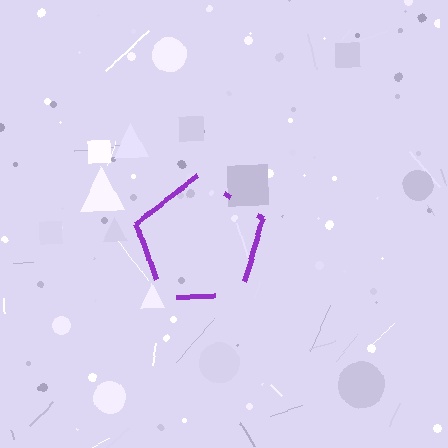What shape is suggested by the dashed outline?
The dashed outline suggests a pentagon.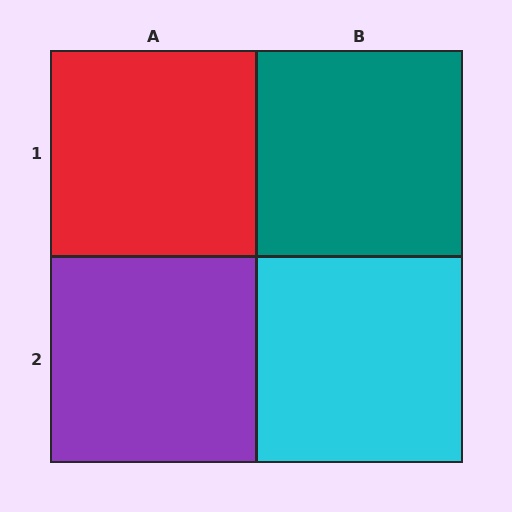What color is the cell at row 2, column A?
Purple.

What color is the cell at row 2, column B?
Cyan.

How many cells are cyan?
1 cell is cyan.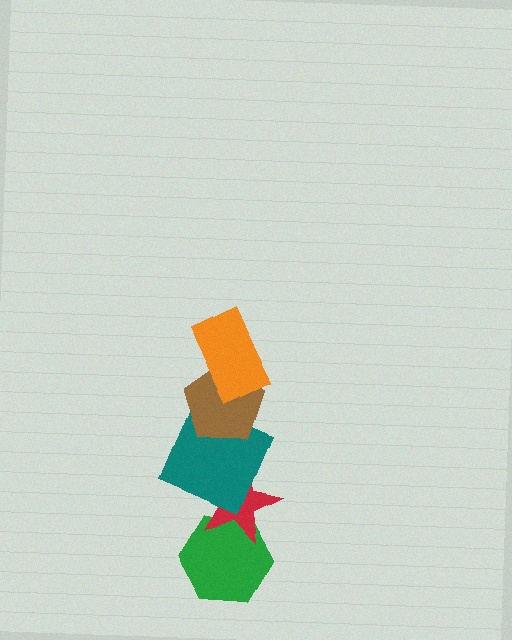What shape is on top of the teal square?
The brown pentagon is on top of the teal square.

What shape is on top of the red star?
The teal square is on top of the red star.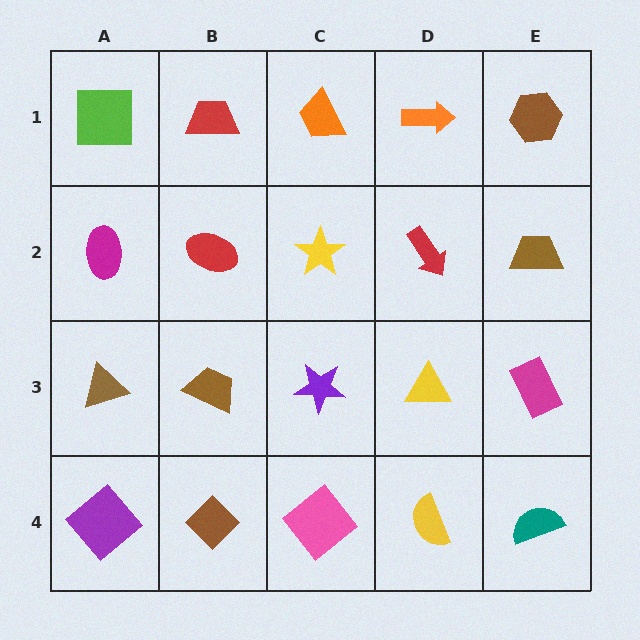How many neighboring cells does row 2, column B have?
4.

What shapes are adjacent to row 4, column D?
A yellow triangle (row 3, column D), a pink diamond (row 4, column C), a teal semicircle (row 4, column E).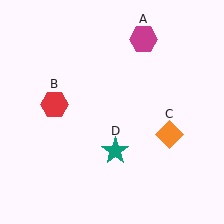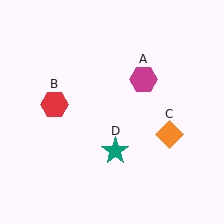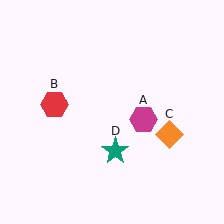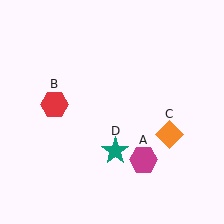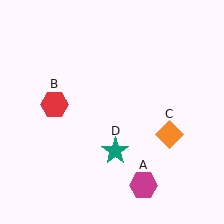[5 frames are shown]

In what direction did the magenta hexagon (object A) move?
The magenta hexagon (object A) moved down.